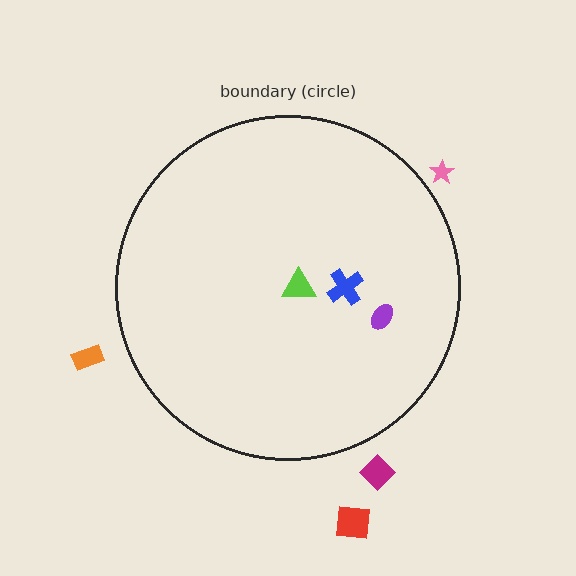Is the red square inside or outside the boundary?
Outside.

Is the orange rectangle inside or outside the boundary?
Outside.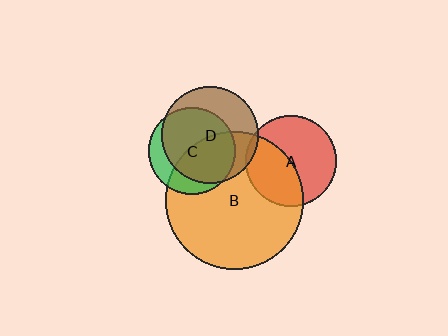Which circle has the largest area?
Circle B (orange).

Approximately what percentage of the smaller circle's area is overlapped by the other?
Approximately 50%.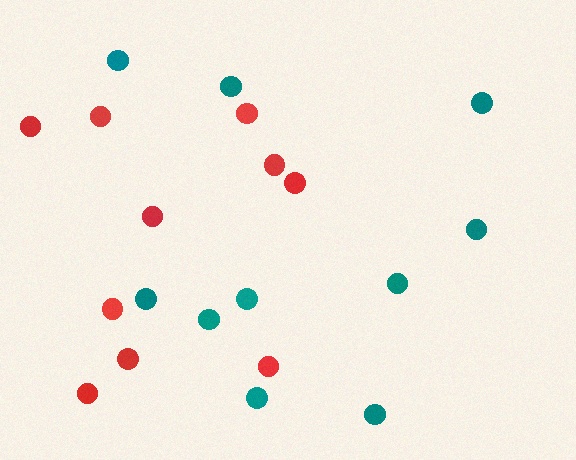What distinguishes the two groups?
There are 2 groups: one group of red circles (10) and one group of teal circles (10).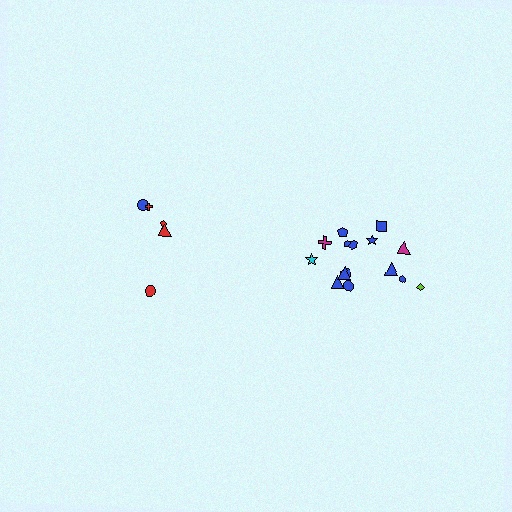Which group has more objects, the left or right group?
The right group.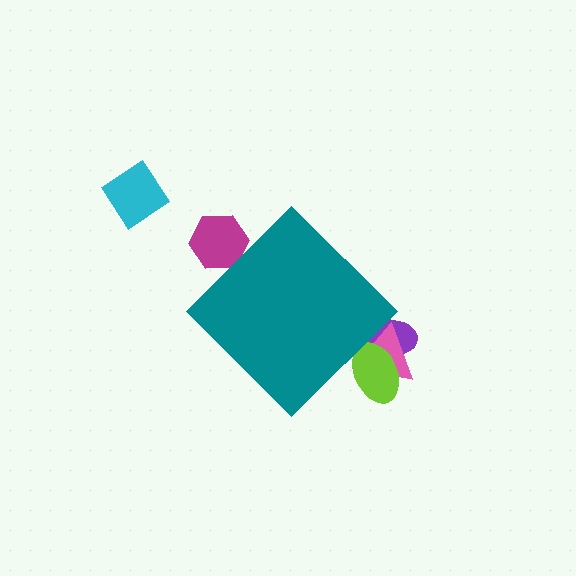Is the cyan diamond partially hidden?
No, the cyan diamond is fully visible.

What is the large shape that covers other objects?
A teal diamond.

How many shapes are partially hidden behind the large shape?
4 shapes are partially hidden.